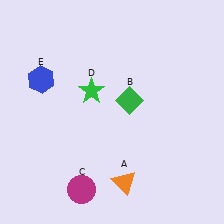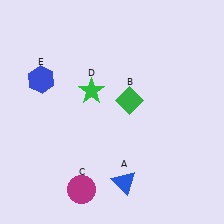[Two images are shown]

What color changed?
The triangle (A) changed from orange in Image 1 to blue in Image 2.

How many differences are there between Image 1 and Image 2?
There is 1 difference between the two images.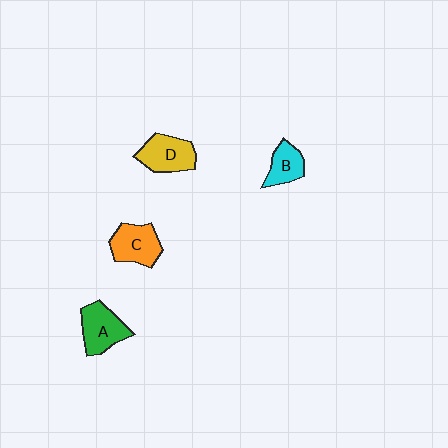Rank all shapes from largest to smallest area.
From largest to smallest: A (green), D (yellow), C (orange), B (cyan).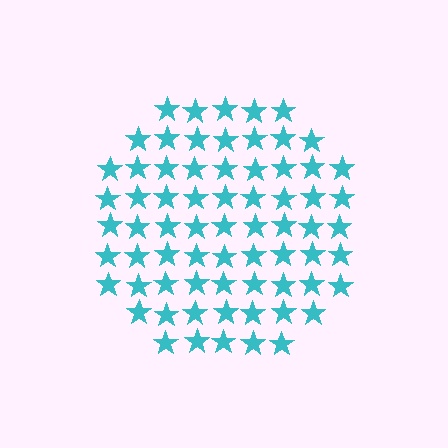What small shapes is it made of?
It is made of small stars.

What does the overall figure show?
The overall figure shows a circle.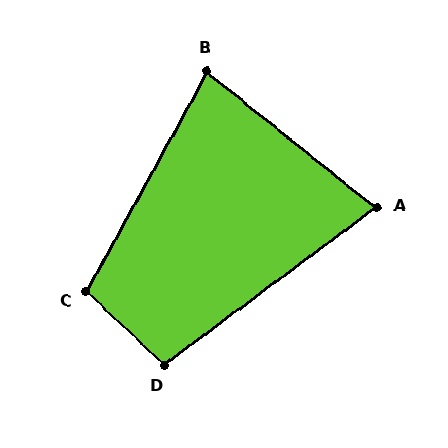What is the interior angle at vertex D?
Approximately 100 degrees (obtuse).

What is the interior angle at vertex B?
Approximately 80 degrees (acute).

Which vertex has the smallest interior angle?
A, at approximately 76 degrees.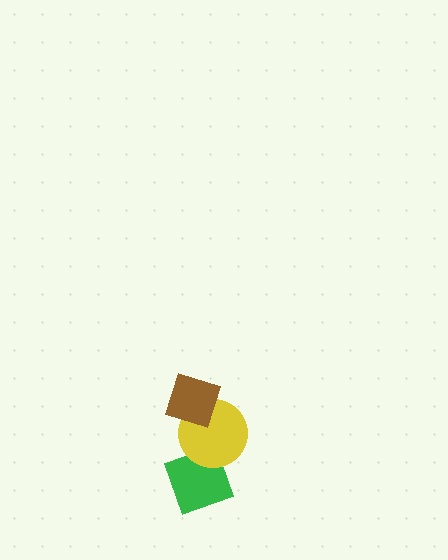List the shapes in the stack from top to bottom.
From top to bottom: the brown diamond, the yellow circle, the green diamond.